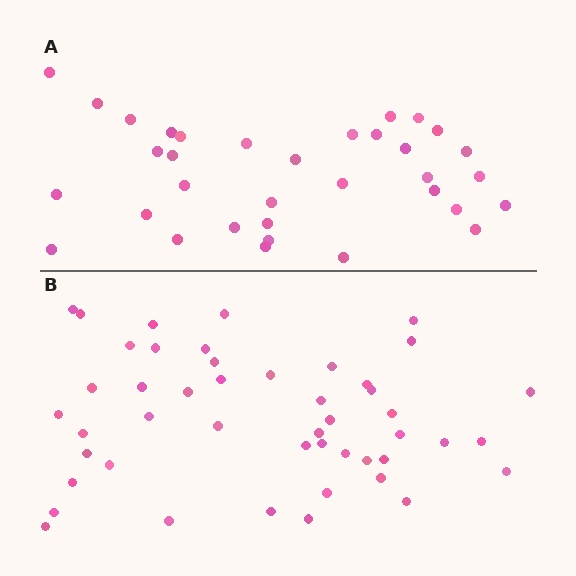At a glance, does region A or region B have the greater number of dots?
Region B (the bottom region) has more dots.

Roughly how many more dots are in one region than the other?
Region B has approximately 15 more dots than region A.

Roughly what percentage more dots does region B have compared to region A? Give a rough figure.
About 40% more.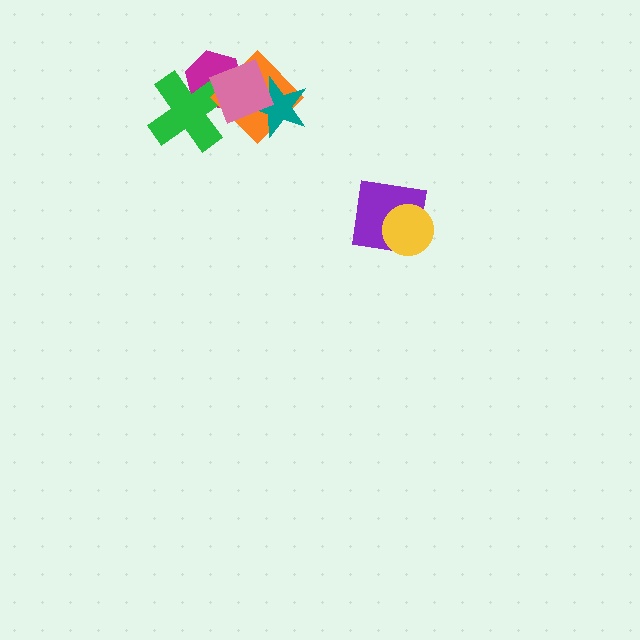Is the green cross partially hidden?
Yes, it is partially covered by another shape.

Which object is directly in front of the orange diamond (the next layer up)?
The teal star is directly in front of the orange diamond.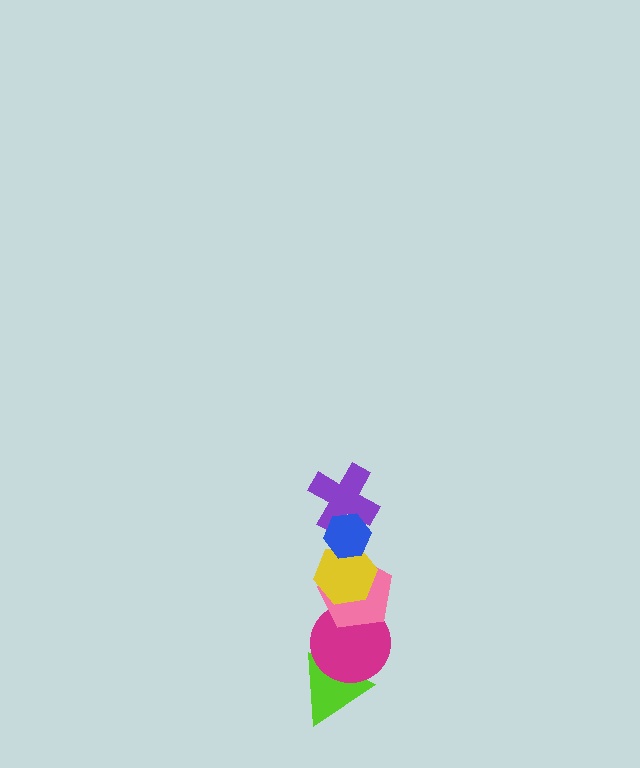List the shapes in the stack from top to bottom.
From top to bottom: the blue hexagon, the purple cross, the yellow hexagon, the pink pentagon, the magenta circle, the lime triangle.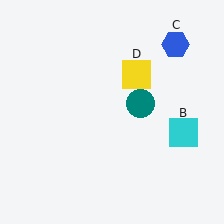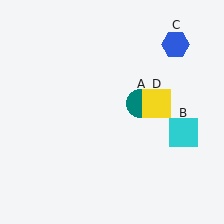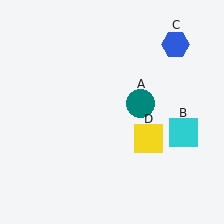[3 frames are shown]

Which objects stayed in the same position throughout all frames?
Teal circle (object A) and cyan square (object B) and blue hexagon (object C) remained stationary.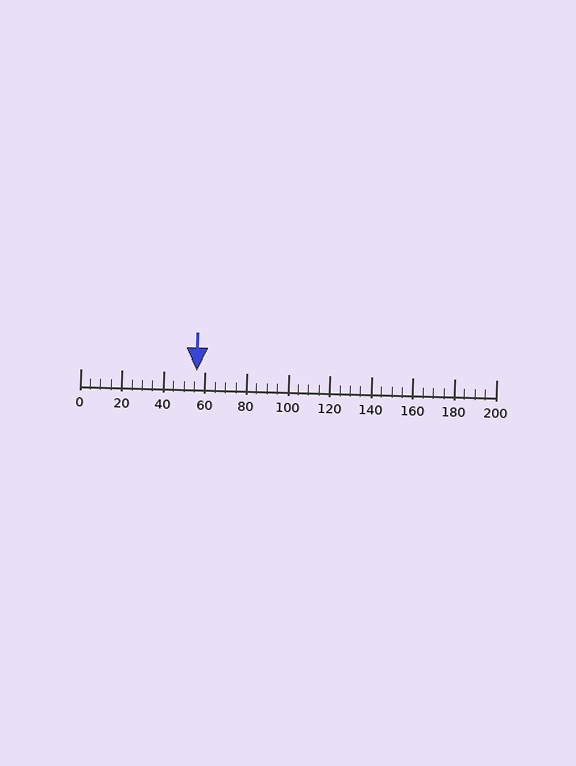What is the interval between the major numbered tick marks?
The major tick marks are spaced 20 units apart.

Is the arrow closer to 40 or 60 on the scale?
The arrow is closer to 60.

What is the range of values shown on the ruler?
The ruler shows values from 0 to 200.